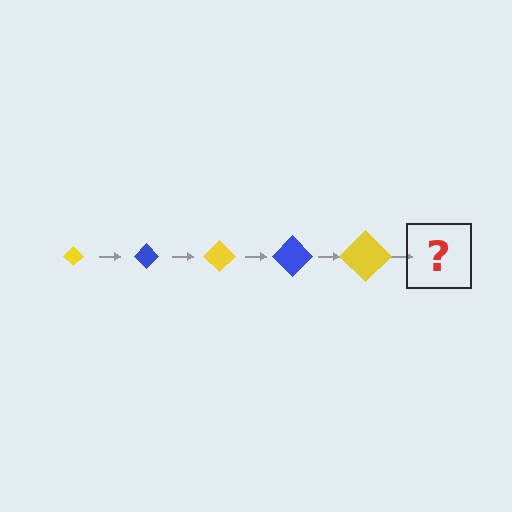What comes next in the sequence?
The next element should be a blue diamond, larger than the previous one.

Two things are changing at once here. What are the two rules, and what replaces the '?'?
The two rules are that the diamond grows larger each step and the color cycles through yellow and blue. The '?' should be a blue diamond, larger than the previous one.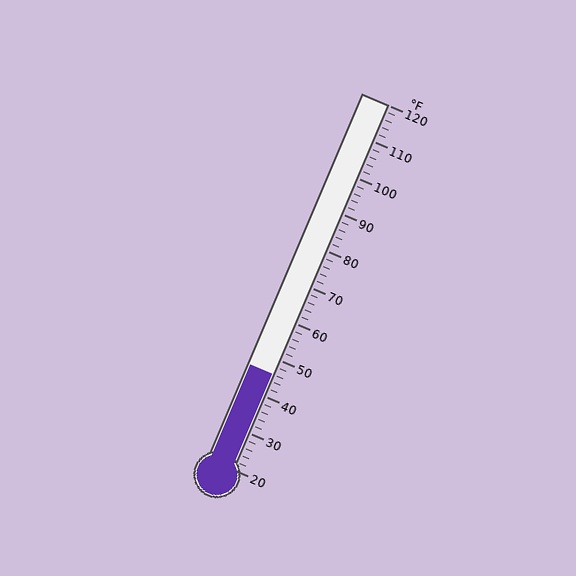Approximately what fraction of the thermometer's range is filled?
The thermometer is filled to approximately 25% of its range.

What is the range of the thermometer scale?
The thermometer scale ranges from 20°F to 120°F.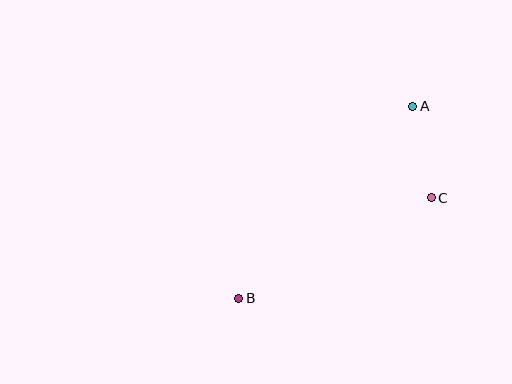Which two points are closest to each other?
Points A and C are closest to each other.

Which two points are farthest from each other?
Points A and B are farthest from each other.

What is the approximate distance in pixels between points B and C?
The distance between B and C is approximately 217 pixels.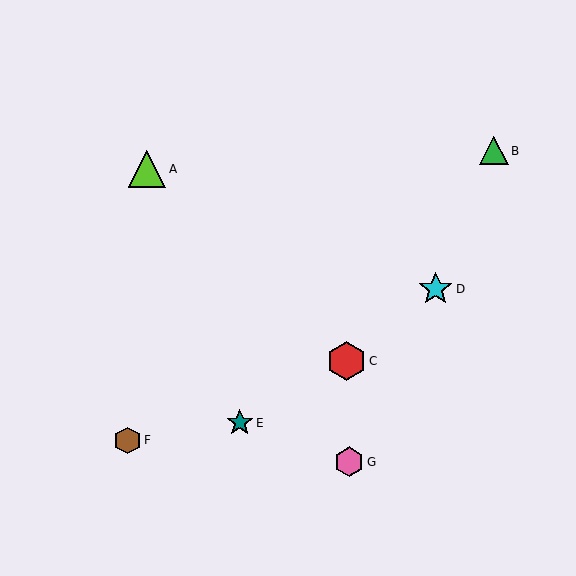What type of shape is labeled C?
Shape C is a red hexagon.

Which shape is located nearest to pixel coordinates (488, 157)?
The green triangle (labeled B) at (494, 151) is nearest to that location.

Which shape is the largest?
The red hexagon (labeled C) is the largest.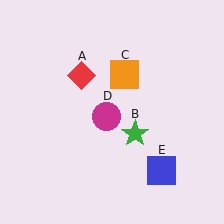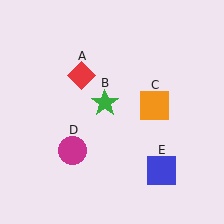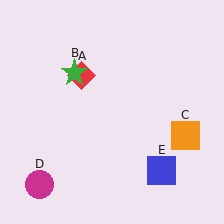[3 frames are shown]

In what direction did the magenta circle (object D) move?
The magenta circle (object D) moved down and to the left.